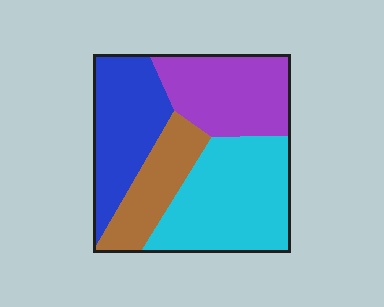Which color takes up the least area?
Brown, at roughly 15%.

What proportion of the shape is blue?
Blue covers 24% of the shape.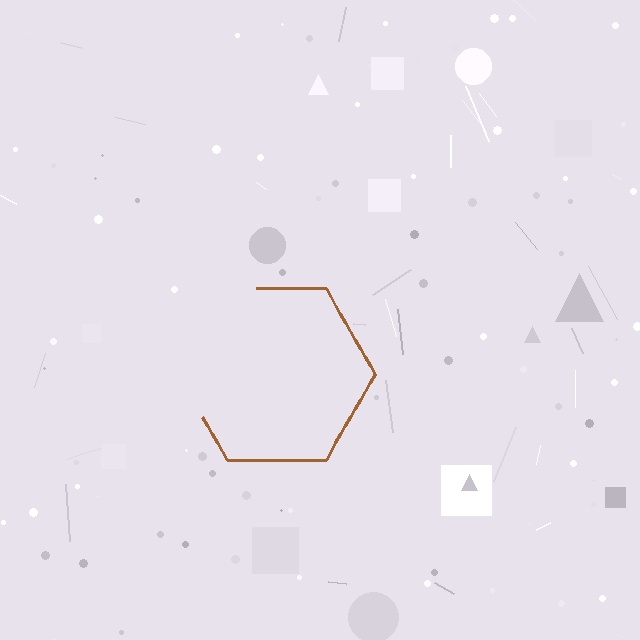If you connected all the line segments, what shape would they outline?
They would outline a hexagon.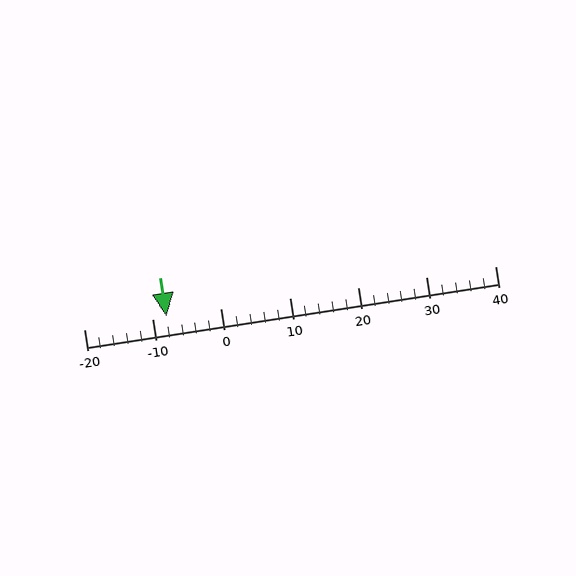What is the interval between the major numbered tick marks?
The major tick marks are spaced 10 units apart.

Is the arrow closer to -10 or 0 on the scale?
The arrow is closer to -10.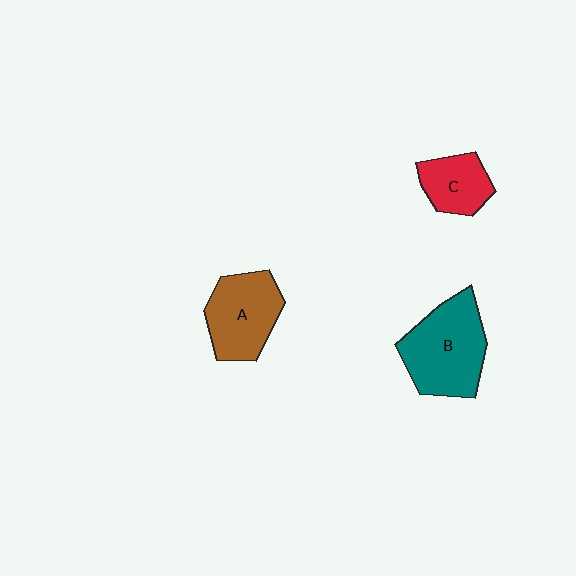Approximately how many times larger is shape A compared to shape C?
Approximately 1.5 times.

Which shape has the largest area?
Shape B (teal).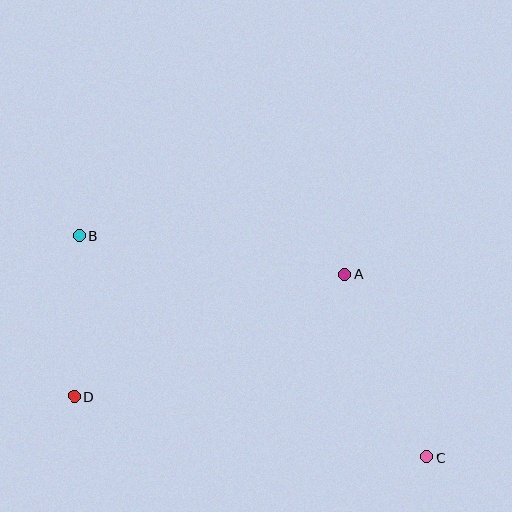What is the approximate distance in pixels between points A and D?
The distance between A and D is approximately 297 pixels.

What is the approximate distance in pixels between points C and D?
The distance between C and D is approximately 358 pixels.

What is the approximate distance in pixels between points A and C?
The distance between A and C is approximately 201 pixels.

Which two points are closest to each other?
Points B and D are closest to each other.